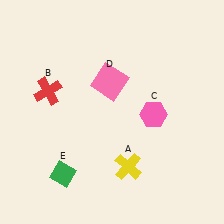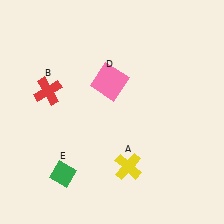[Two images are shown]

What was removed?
The pink hexagon (C) was removed in Image 2.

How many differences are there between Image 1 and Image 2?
There is 1 difference between the two images.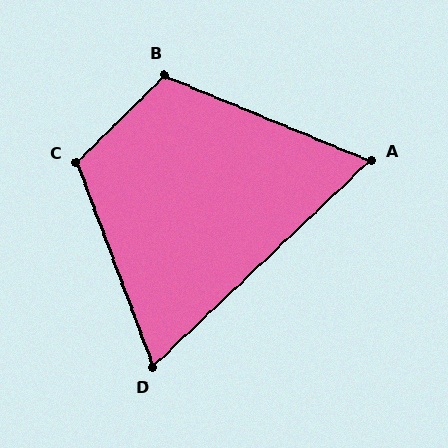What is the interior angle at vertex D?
Approximately 67 degrees (acute).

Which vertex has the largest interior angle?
C, at approximately 114 degrees.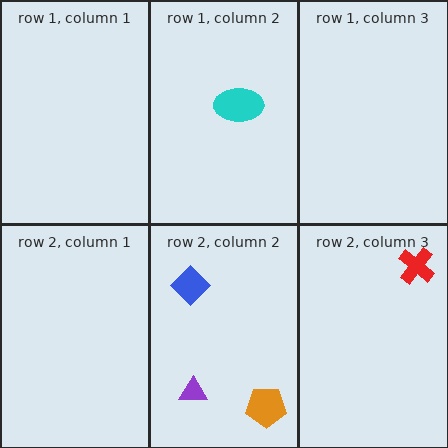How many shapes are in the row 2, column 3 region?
1.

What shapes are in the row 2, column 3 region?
The red cross.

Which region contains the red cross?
The row 2, column 3 region.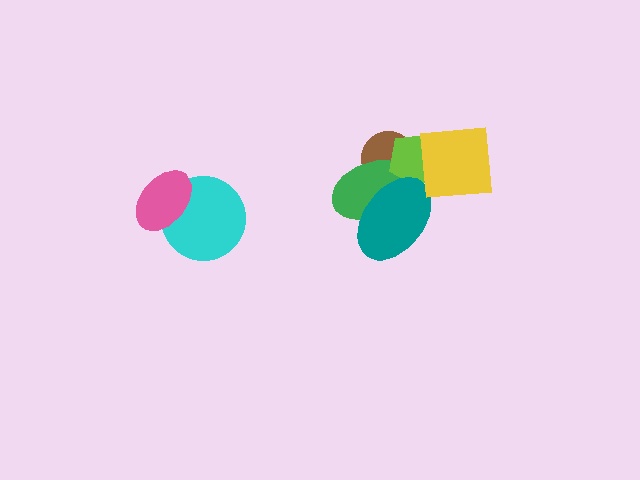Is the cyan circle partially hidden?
Yes, it is partially covered by another shape.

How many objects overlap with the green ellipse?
3 objects overlap with the green ellipse.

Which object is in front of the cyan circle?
The pink ellipse is in front of the cyan circle.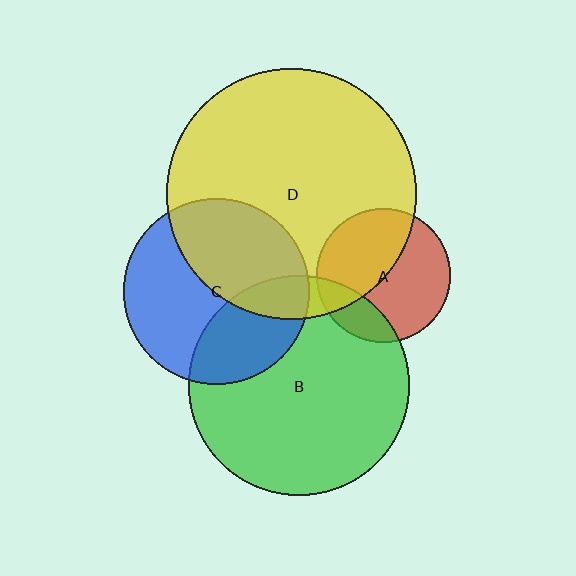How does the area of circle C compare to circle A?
Approximately 1.9 times.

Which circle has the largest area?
Circle D (yellow).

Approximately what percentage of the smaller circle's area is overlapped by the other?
Approximately 30%.